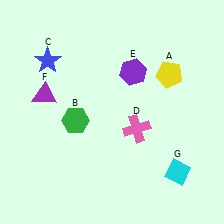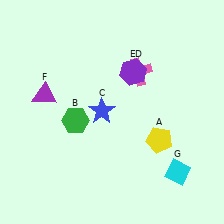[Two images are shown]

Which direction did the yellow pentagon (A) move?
The yellow pentagon (A) moved down.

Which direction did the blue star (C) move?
The blue star (C) moved right.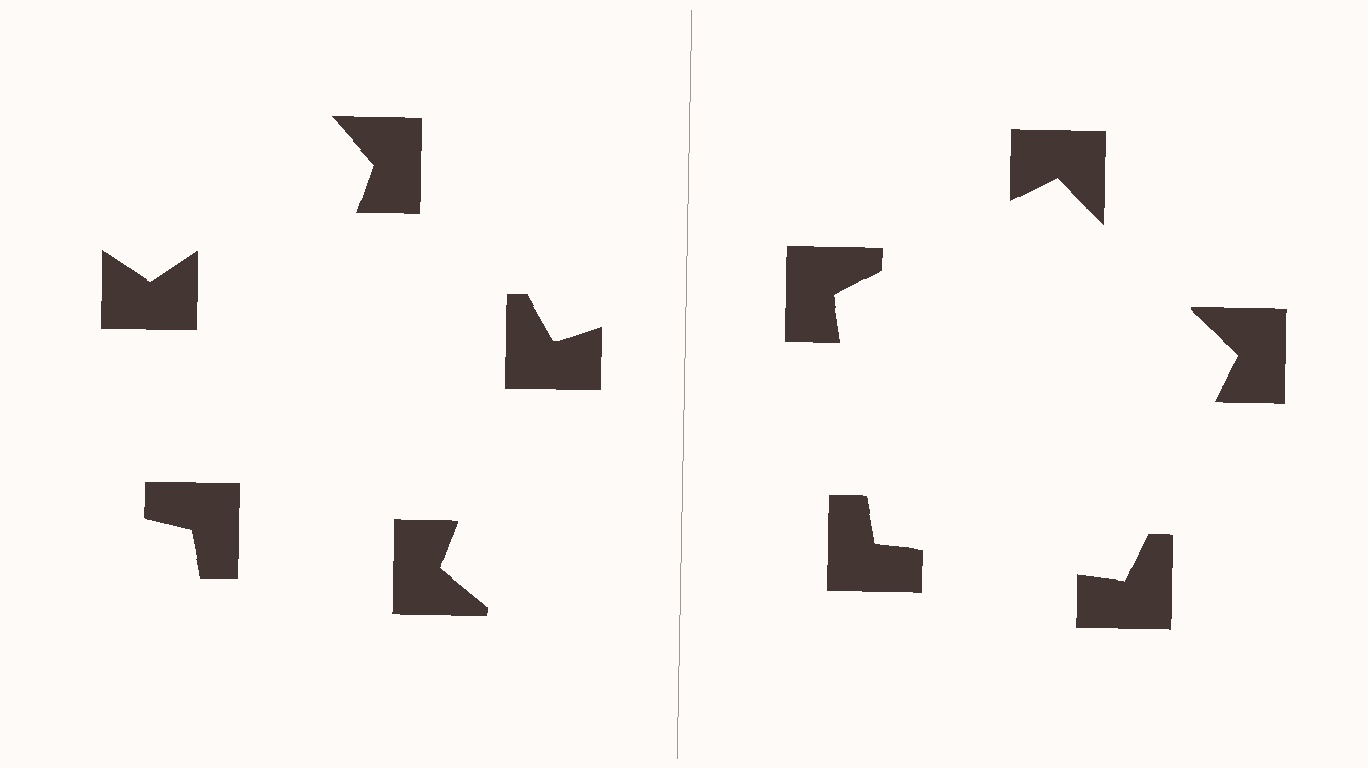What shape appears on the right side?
An illusory pentagon.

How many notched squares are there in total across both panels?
10 — 5 on each side.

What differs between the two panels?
The notched squares are positioned identically on both sides; only the wedge orientations differ. On the right they align to a pentagon; on the left they are misaligned.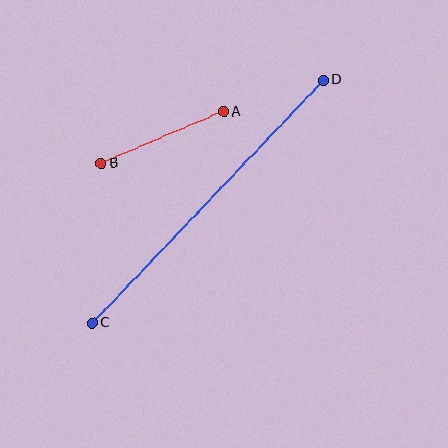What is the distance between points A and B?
The distance is approximately 133 pixels.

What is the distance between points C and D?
The distance is approximately 335 pixels.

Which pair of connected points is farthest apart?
Points C and D are farthest apart.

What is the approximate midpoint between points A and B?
The midpoint is at approximately (162, 137) pixels.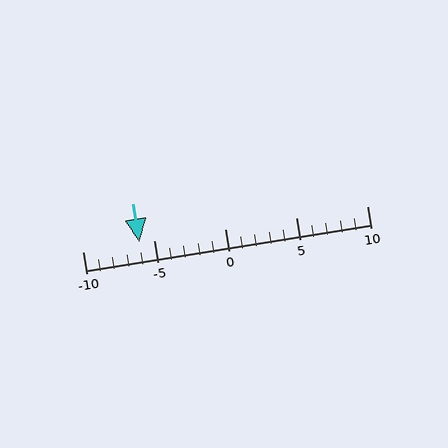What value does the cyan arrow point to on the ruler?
The cyan arrow points to approximately -6.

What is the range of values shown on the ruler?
The ruler shows values from -10 to 10.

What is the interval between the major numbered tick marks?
The major tick marks are spaced 5 units apart.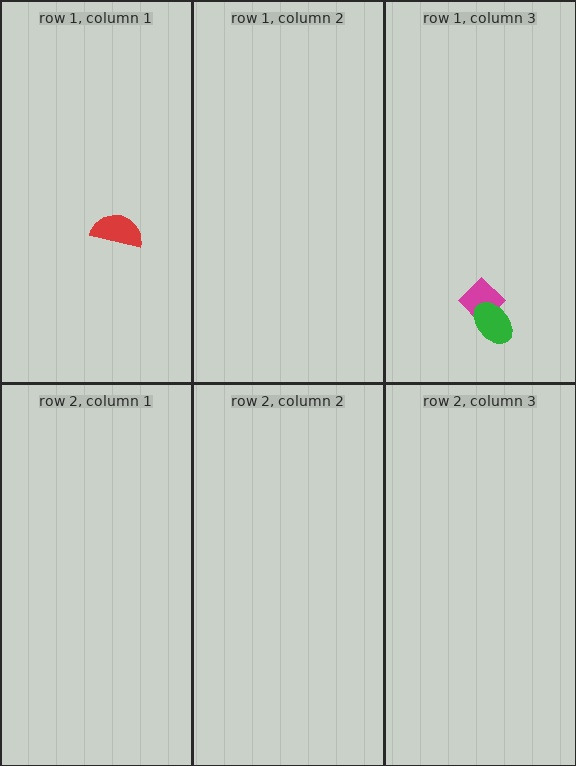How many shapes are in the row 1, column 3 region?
2.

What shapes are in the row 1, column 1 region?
The red semicircle.